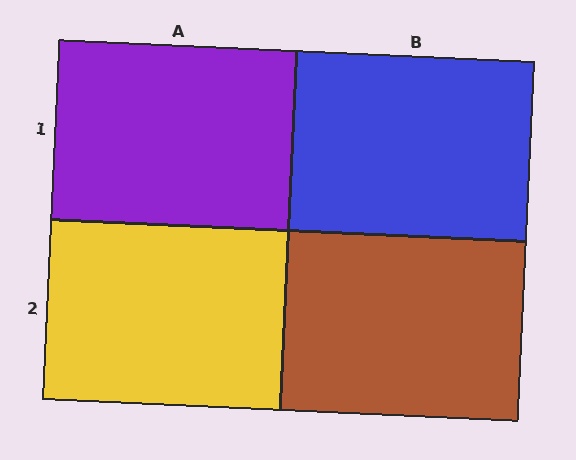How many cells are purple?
1 cell is purple.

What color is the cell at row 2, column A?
Yellow.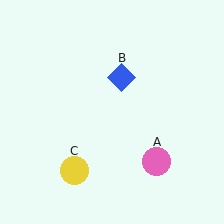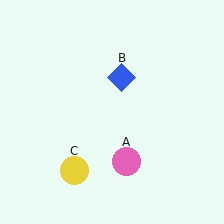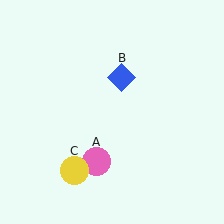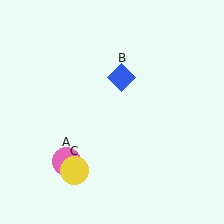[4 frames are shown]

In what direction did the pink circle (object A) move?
The pink circle (object A) moved left.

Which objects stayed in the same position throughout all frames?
Blue diamond (object B) and yellow circle (object C) remained stationary.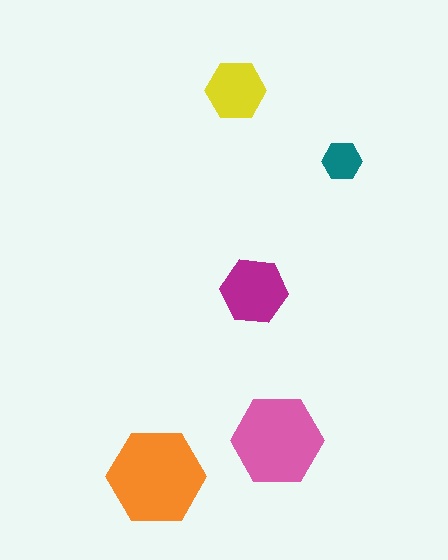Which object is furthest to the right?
The teal hexagon is rightmost.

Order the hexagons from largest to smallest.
the orange one, the pink one, the magenta one, the yellow one, the teal one.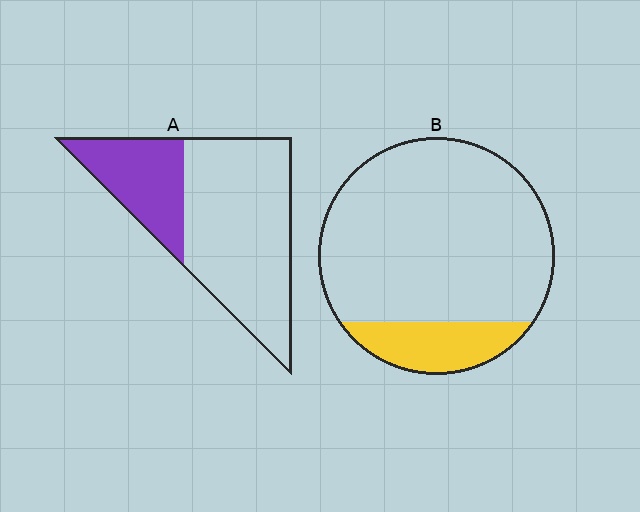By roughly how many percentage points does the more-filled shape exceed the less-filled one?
By roughly 15 percentage points (A over B).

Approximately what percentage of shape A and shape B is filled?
A is approximately 30% and B is approximately 15%.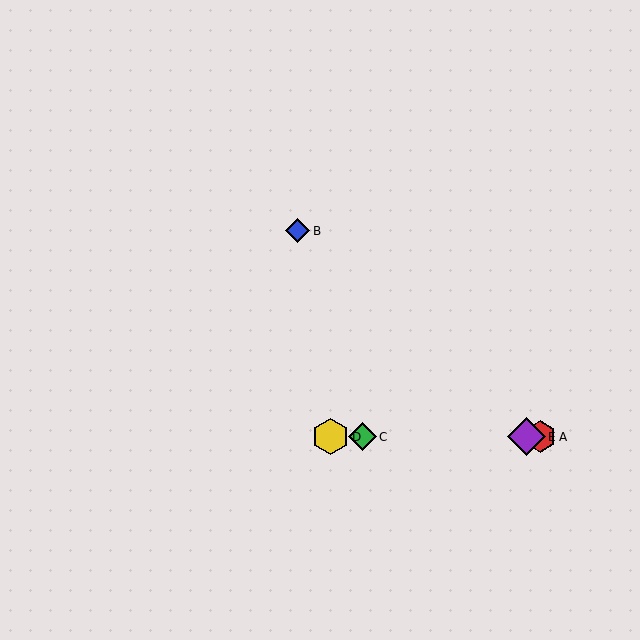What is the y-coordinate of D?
Object D is at y≈437.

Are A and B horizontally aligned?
No, A is at y≈437 and B is at y≈231.